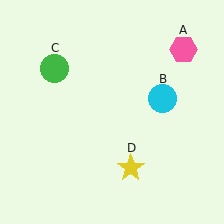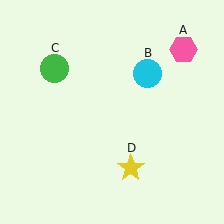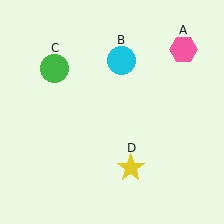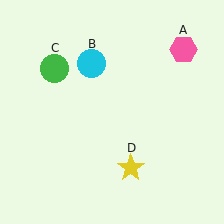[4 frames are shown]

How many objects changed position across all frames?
1 object changed position: cyan circle (object B).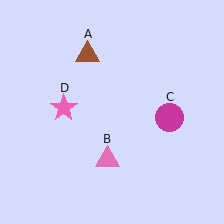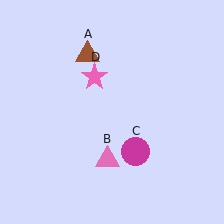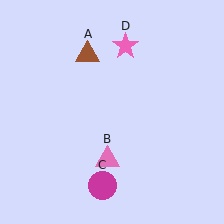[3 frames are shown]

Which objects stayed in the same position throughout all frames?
Brown triangle (object A) and pink triangle (object B) remained stationary.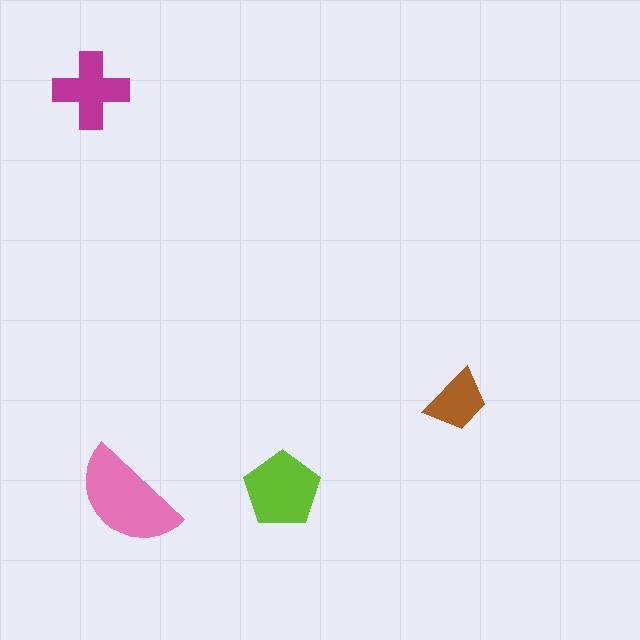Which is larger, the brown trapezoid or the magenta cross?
The magenta cross.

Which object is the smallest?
The brown trapezoid.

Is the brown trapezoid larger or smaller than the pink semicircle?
Smaller.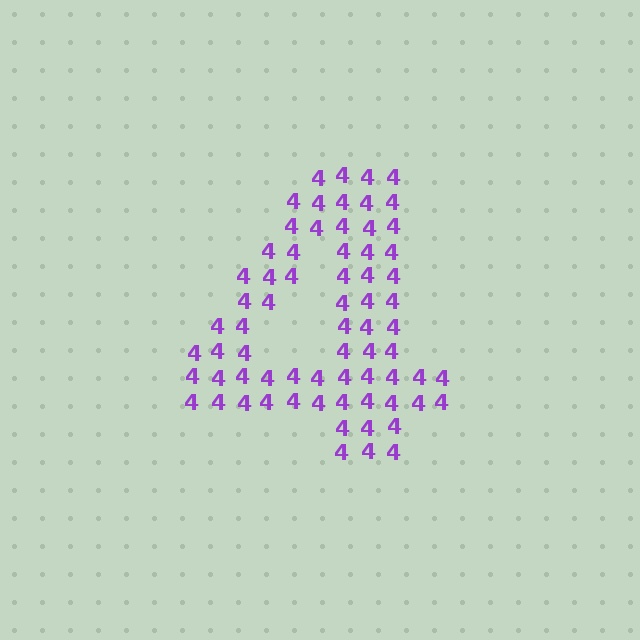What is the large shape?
The large shape is the digit 4.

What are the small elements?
The small elements are digit 4's.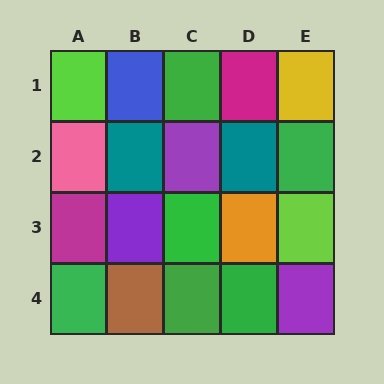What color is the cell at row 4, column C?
Green.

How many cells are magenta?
2 cells are magenta.